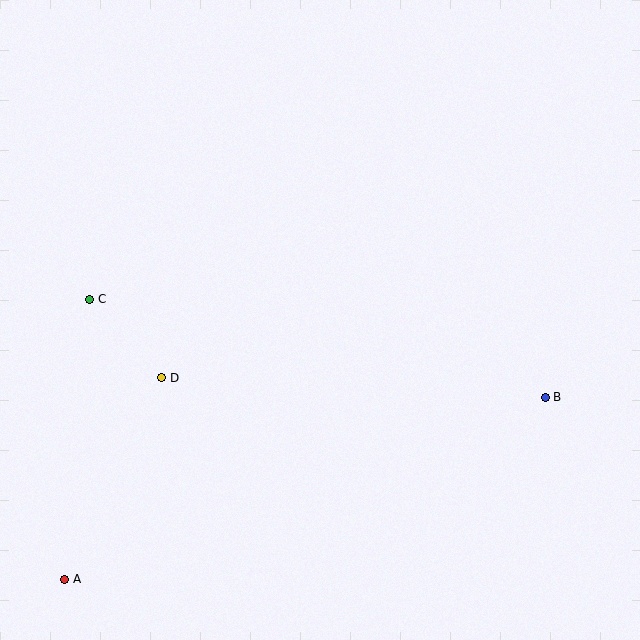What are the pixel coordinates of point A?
Point A is at (65, 579).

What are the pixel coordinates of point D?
Point D is at (162, 378).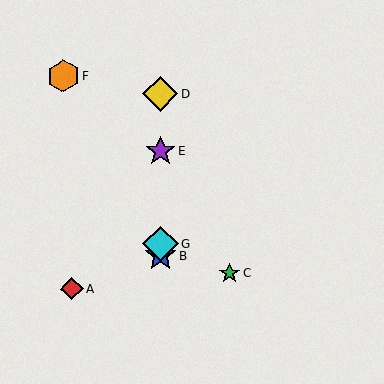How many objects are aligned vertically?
4 objects (B, D, E, G) are aligned vertically.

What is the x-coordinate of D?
Object D is at x≈160.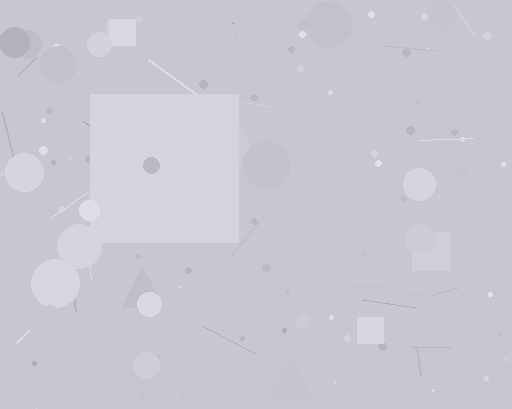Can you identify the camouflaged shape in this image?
The camouflaged shape is a square.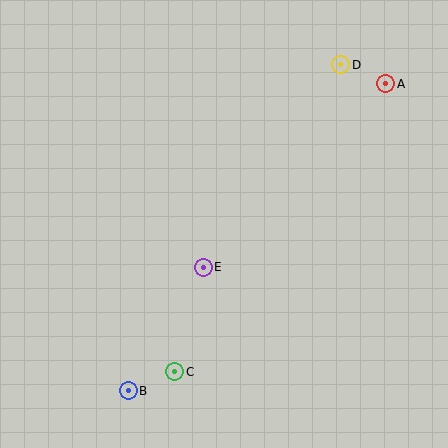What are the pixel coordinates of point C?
Point C is at (175, 372).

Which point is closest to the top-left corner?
Point E is closest to the top-left corner.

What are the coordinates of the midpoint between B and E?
The midpoint between B and E is at (166, 329).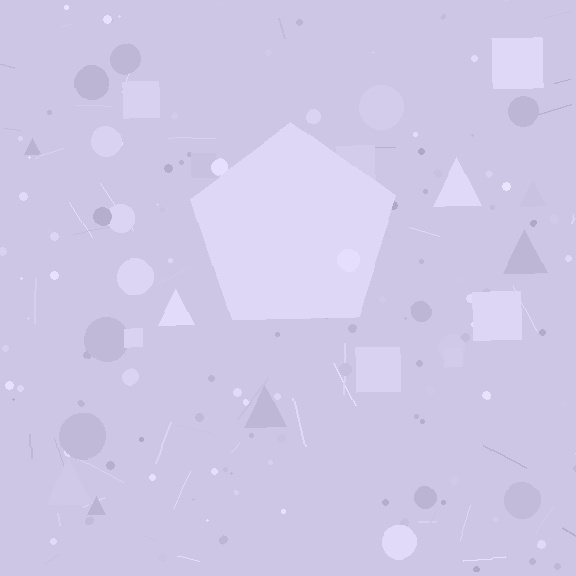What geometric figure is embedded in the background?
A pentagon is embedded in the background.